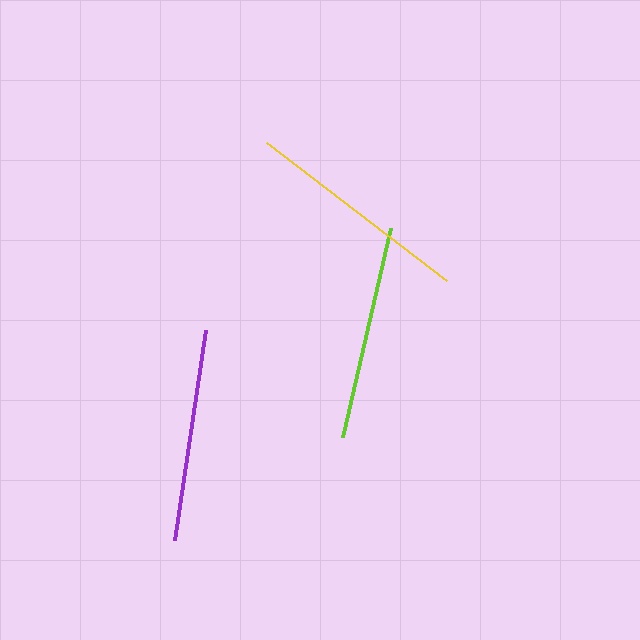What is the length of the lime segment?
The lime segment is approximately 214 pixels long.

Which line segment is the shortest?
The purple line is the shortest at approximately 213 pixels.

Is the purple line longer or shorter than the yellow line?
The yellow line is longer than the purple line.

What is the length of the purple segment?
The purple segment is approximately 213 pixels long.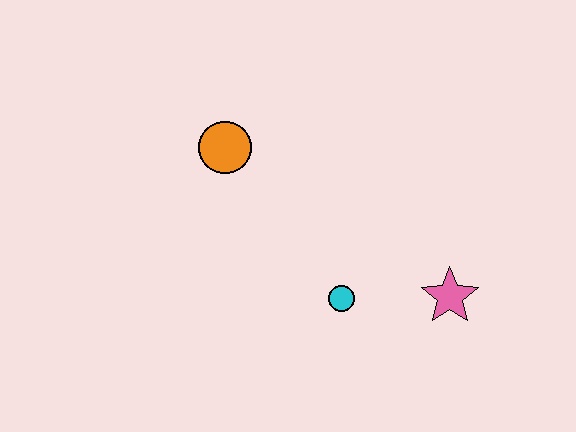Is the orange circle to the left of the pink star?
Yes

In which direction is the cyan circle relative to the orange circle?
The cyan circle is below the orange circle.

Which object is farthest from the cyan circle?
The orange circle is farthest from the cyan circle.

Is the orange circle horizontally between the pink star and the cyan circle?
No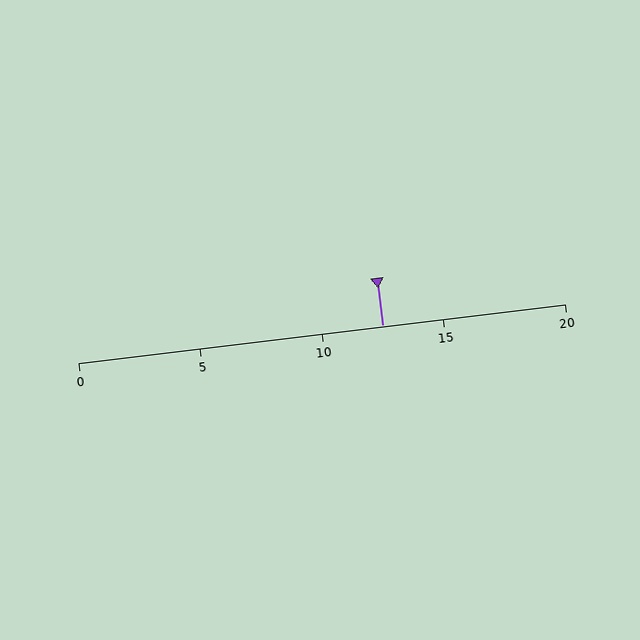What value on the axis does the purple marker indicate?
The marker indicates approximately 12.5.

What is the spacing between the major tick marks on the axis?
The major ticks are spaced 5 apart.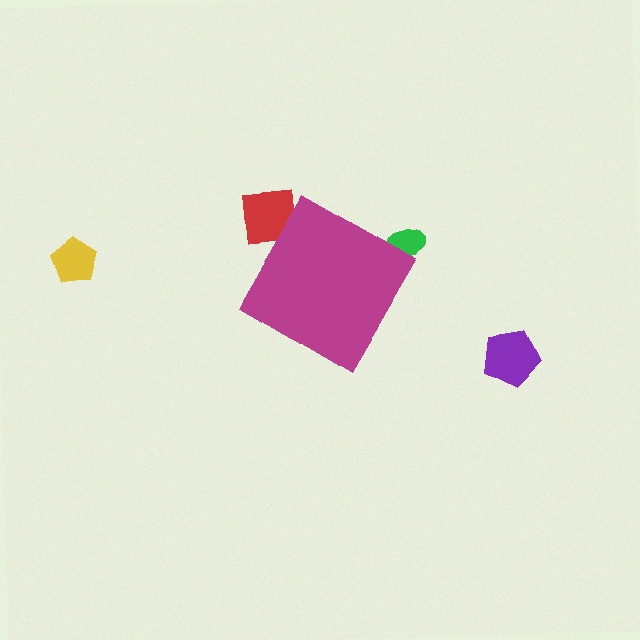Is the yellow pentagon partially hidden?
No, the yellow pentagon is fully visible.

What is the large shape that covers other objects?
A magenta diamond.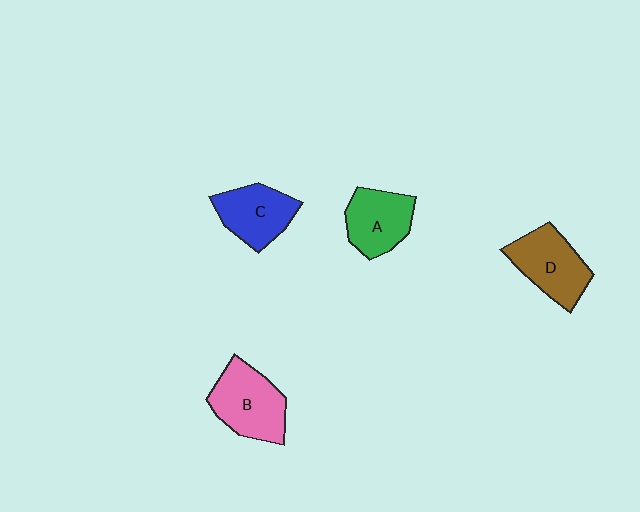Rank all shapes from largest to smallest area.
From largest to smallest: B (pink), D (brown), C (blue), A (green).